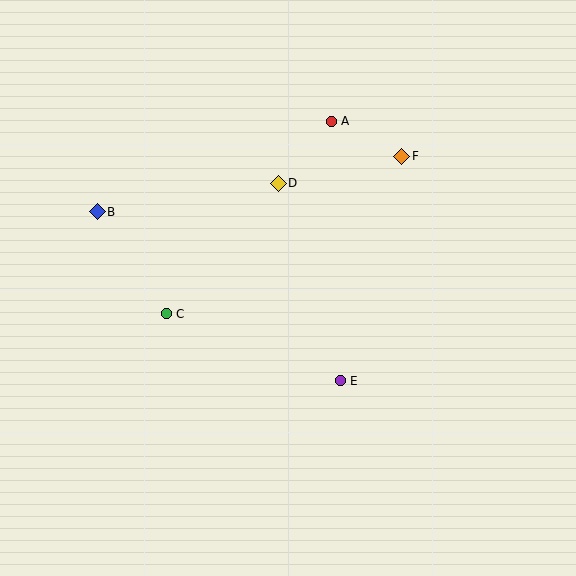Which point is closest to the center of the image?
Point D at (278, 183) is closest to the center.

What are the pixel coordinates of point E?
Point E is at (340, 381).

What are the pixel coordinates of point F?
Point F is at (402, 156).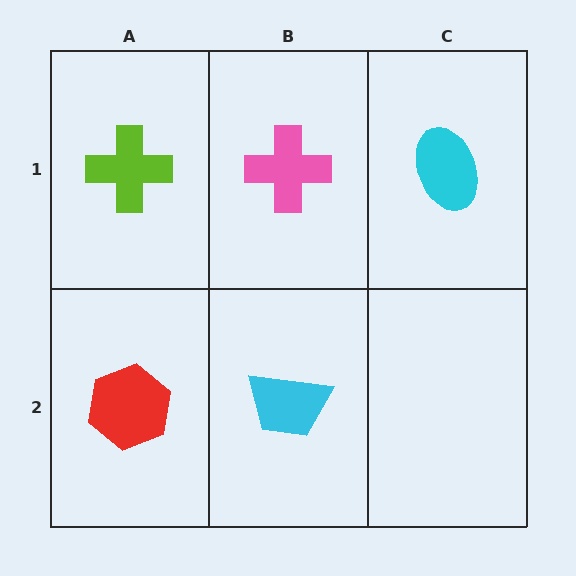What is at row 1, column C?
A cyan ellipse.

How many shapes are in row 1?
3 shapes.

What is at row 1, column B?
A pink cross.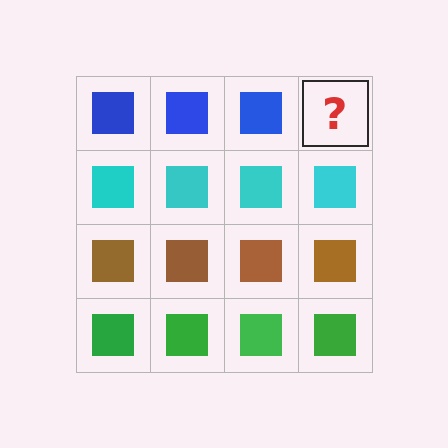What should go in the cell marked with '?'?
The missing cell should contain a blue square.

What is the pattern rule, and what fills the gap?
The rule is that each row has a consistent color. The gap should be filled with a blue square.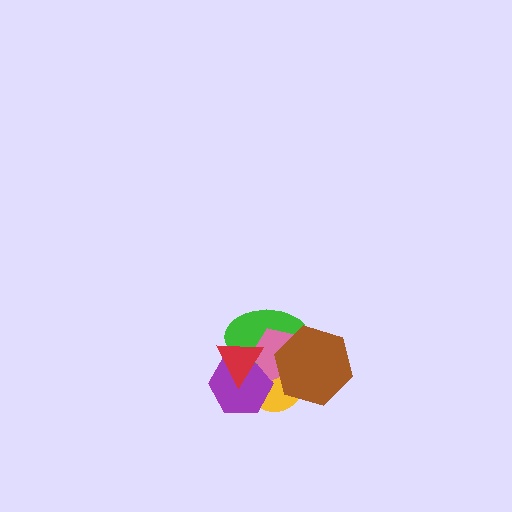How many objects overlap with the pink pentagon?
6 objects overlap with the pink pentagon.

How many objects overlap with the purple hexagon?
5 objects overlap with the purple hexagon.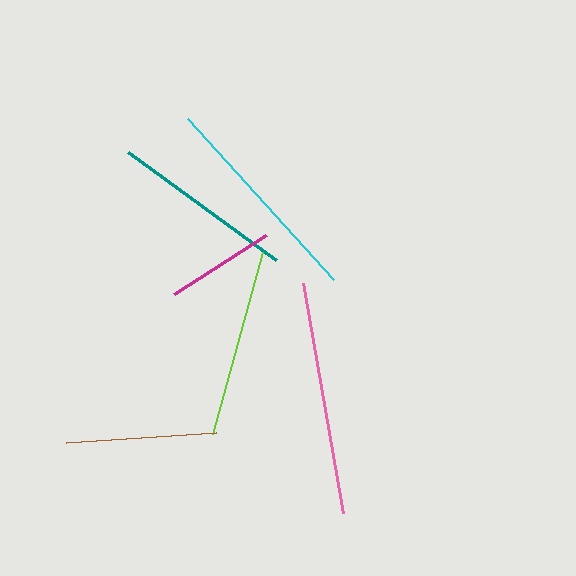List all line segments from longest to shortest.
From longest to shortest: pink, cyan, lime, teal, brown, magenta.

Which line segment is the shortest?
The magenta line is the shortest at approximately 110 pixels.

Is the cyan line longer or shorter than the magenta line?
The cyan line is longer than the magenta line.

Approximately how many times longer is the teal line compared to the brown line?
The teal line is approximately 1.2 times the length of the brown line.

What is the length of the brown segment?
The brown segment is approximately 151 pixels long.